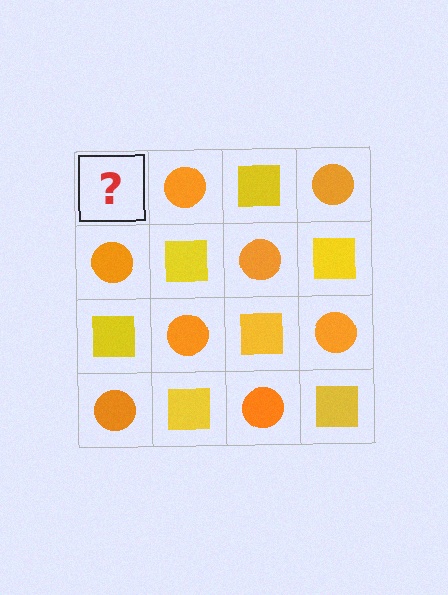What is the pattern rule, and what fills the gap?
The rule is that it alternates yellow square and orange circle in a checkerboard pattern. The gap should be filled with a yellow square.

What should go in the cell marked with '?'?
The missing cell should contain a yellow square.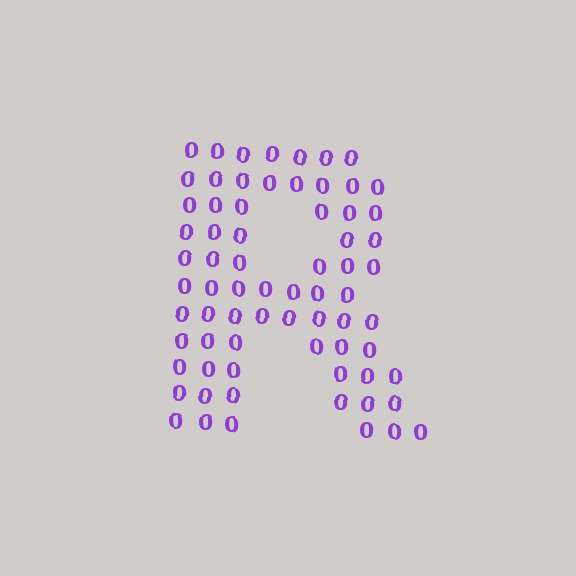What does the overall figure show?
The overall figure shows the letter R.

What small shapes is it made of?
It is made of small digit 0's.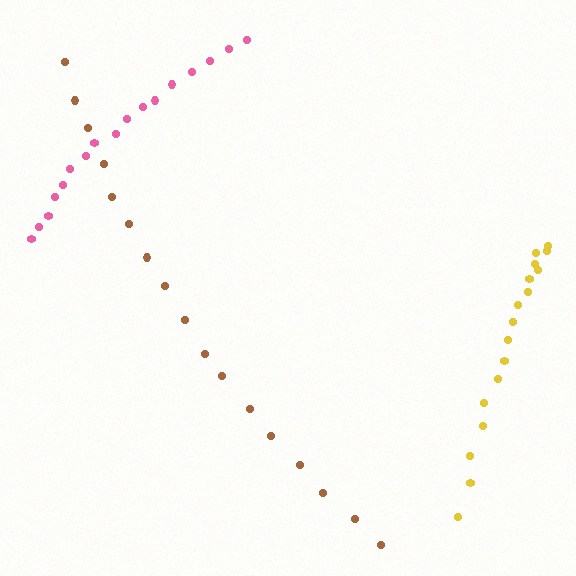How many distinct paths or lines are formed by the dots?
There are 3 distinct paths.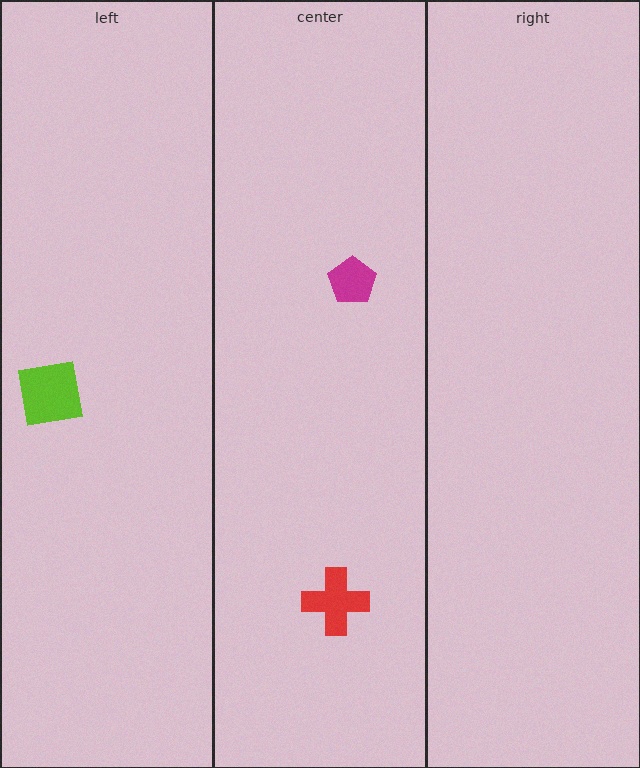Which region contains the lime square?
The left region.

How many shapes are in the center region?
2.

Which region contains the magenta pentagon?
The center region.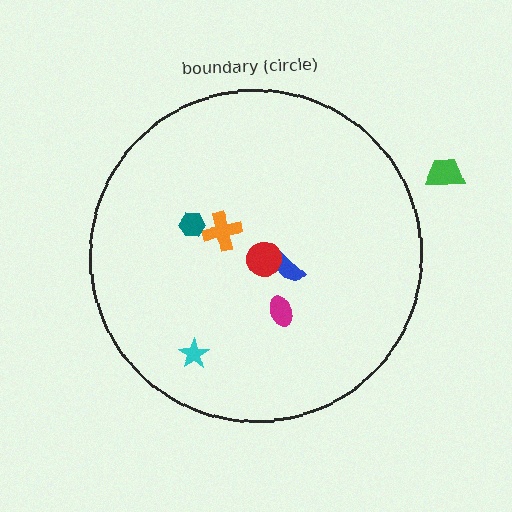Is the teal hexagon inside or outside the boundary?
Inside.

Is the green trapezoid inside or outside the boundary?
Outside.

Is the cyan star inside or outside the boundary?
Inside.